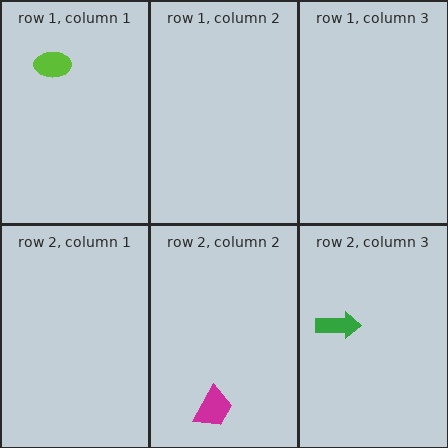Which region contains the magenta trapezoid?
The row 2, column 2 region.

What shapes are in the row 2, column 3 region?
The green arrow.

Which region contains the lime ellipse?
The row 1, column 1 region.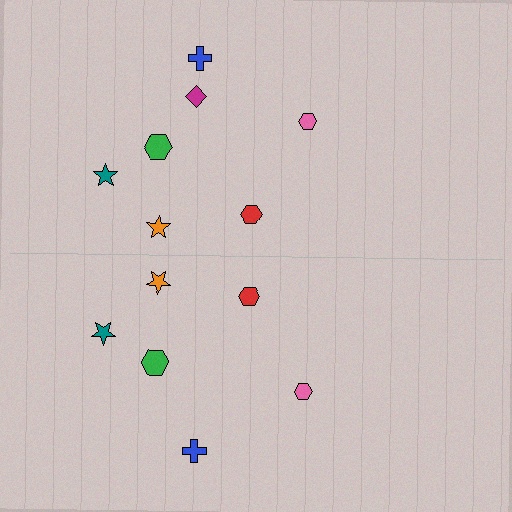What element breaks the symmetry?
A magenta diamond is missing from the bottom side.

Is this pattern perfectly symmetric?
No, the pattern is not perfectly symmetric. A magenta diamond is missing from the bottom side.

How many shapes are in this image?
There are 13 shapes in this image.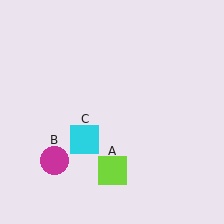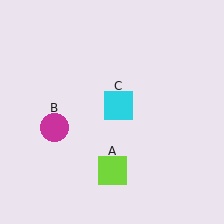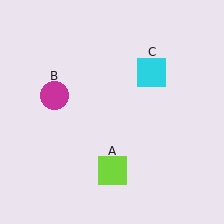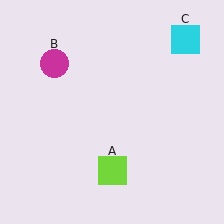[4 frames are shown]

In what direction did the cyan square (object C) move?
The cyan square (object C) moved up and to the right.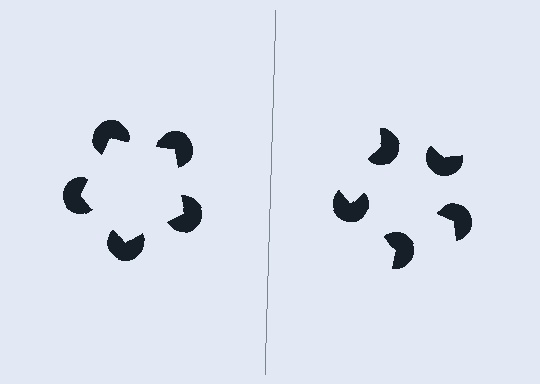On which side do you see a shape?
An illusory pentagon appears on the left side. On the right side the wedge cuts are rotated, so no coherent shape forms.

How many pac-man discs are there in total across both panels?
10 — 5 on each side.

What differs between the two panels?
The pac-man discs are positioned identically on both sides; only the wedge orientations differ. On the left they align to a pentagon; on the right they are misaligned.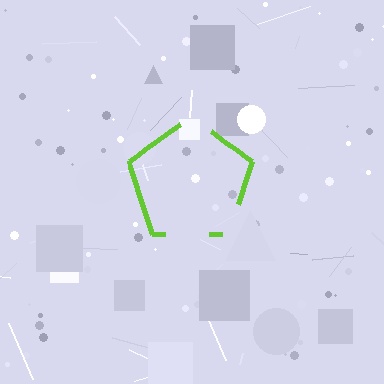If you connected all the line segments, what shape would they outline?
They would outline a pentagon.